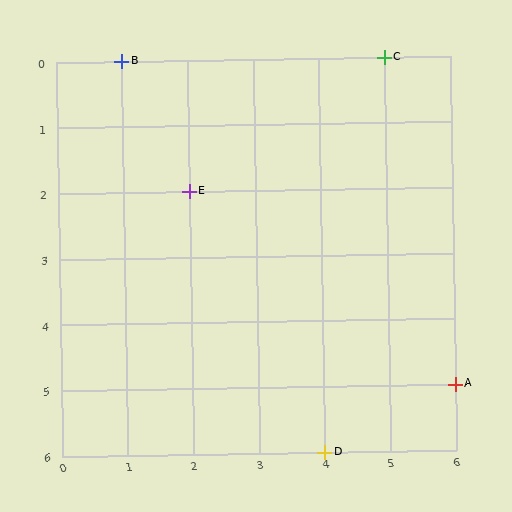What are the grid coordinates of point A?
Point A is at grid coordinates (6, 5).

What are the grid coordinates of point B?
Point B is at grid coordinates (1, 0).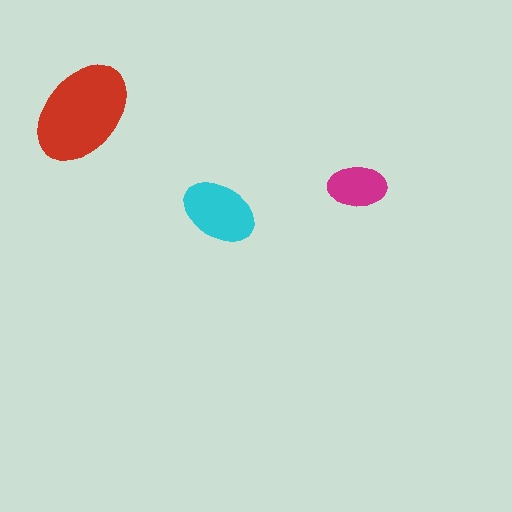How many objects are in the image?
There are 3 objects in the image.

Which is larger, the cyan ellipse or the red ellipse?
The red one.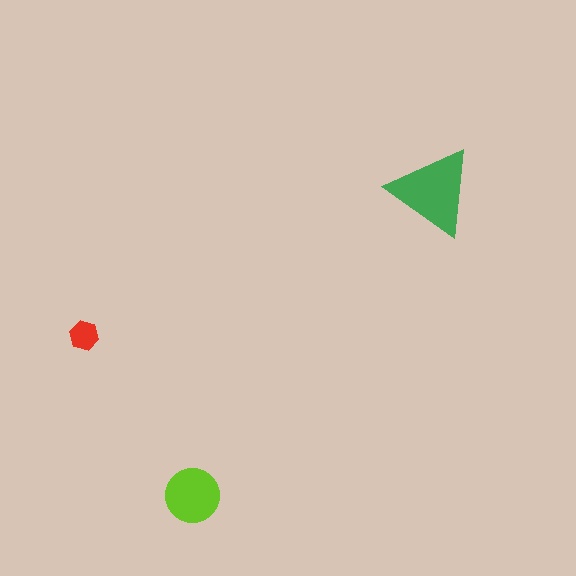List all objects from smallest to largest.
The red hexagon, the lime circle, the green triangle.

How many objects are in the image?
There are 3 objects in the image.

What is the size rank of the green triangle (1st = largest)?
1st.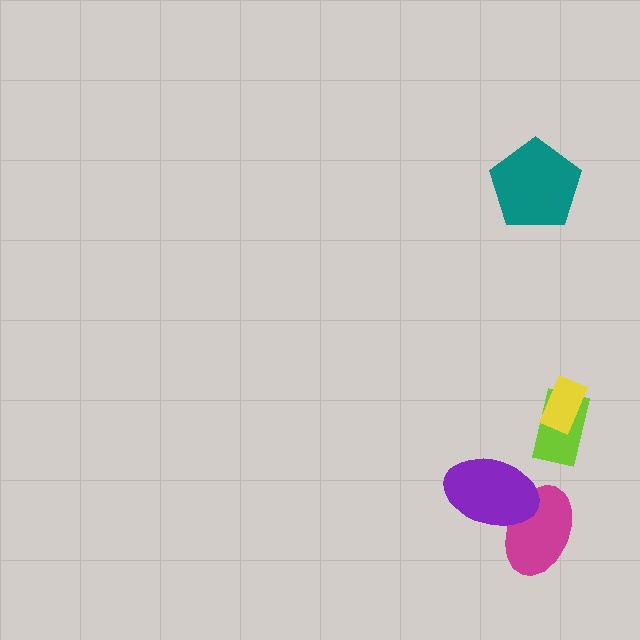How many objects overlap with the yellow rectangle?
1 object overlaps with the yellow rectangle.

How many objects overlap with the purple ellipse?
1 object overlaps with the purple ellipse.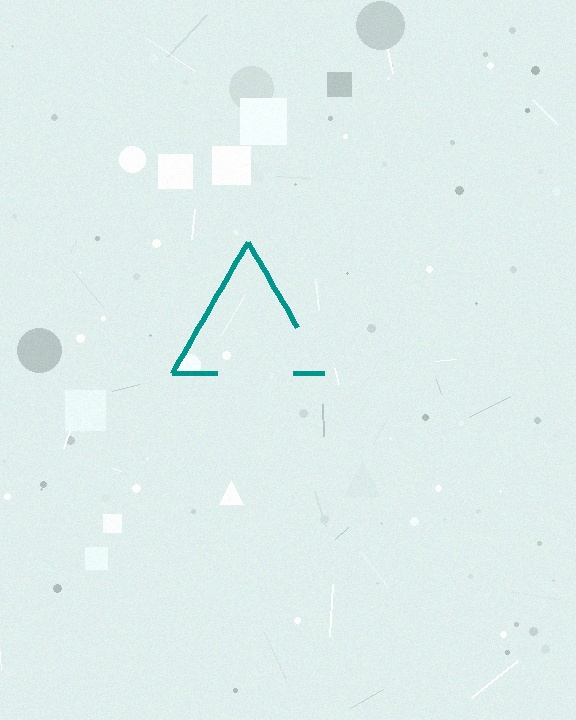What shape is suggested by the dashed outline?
The dashed outline suggests a triangle.